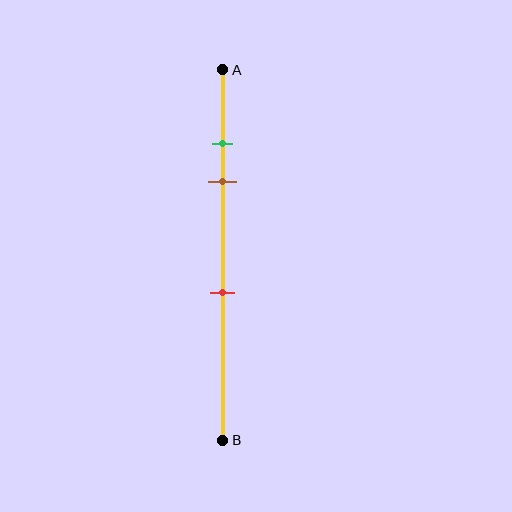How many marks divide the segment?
There are 3 marks dividing the segment.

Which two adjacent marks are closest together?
The green and brown marks are the closest adjacent pair.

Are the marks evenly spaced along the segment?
No, the marks are not evenly spaced.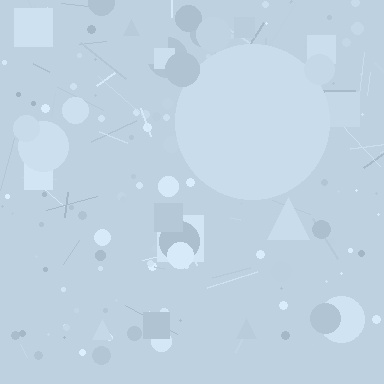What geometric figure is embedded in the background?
A circle is embedded in the background.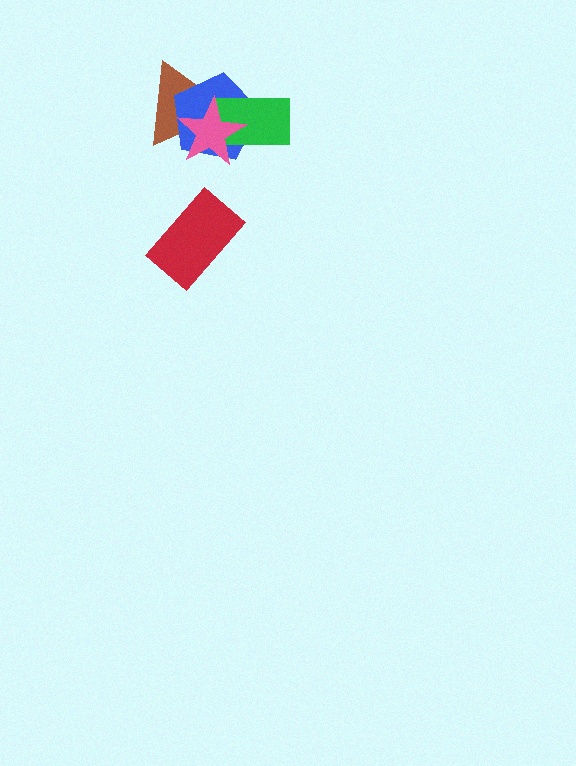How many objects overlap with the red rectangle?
0 objects overlap with the red rectangle.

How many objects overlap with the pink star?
3 objects overlap with the pink star.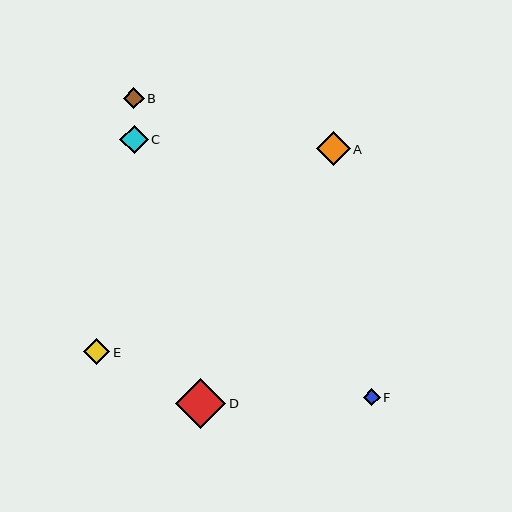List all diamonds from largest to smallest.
From largest to smallest: D, A, C, E, B, F.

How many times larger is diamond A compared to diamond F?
Diamond A is approximately 2.0 times the size of diamond F.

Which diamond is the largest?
Diamond D is the largest with a size of approximately 50 pixels.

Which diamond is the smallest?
Diamond F is the smallest with a size of approximately 17 pixels.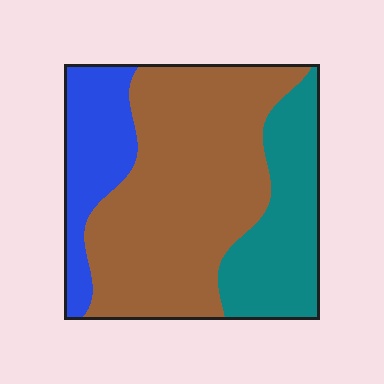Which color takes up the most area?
Brown, at roughly 55%.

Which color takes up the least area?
Blue, at roughly 20%.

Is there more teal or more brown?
Brown.